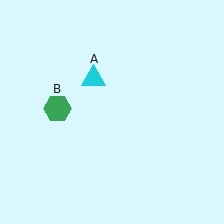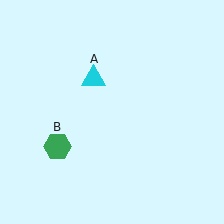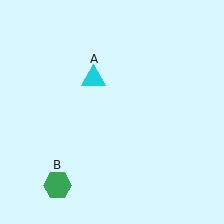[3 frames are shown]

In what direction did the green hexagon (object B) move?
The green hexagon (object B) moved down.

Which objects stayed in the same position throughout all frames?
Cyan triangle (object A) remained stationary.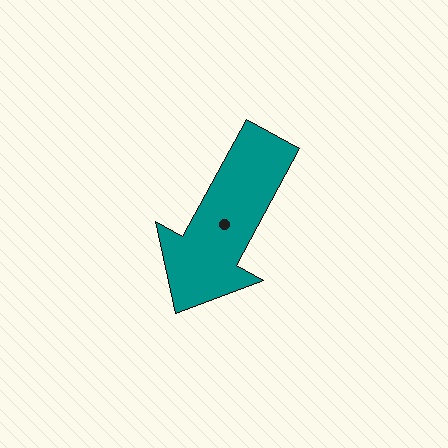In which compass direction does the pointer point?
Southwest.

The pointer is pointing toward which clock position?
Roughly 7 o'clock.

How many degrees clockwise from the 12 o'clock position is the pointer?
Approximately 209 degrees.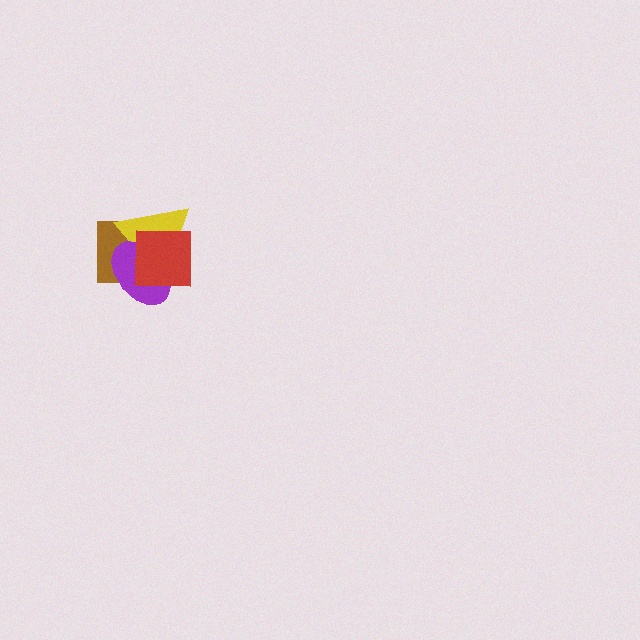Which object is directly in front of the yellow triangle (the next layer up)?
The purple ellipse is directly in front of the yellow triangle.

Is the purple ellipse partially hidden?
Yes, it is partially covered by another shape.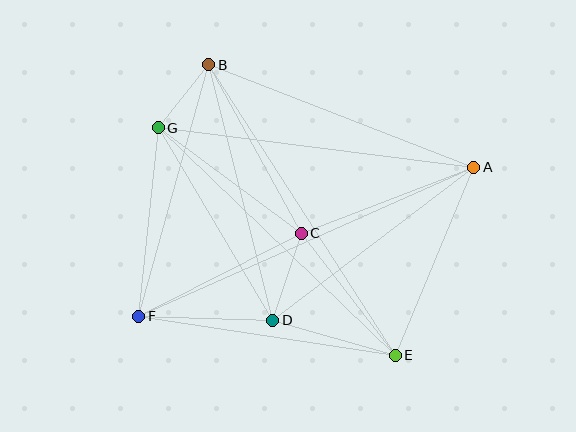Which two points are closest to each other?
Points B and G are closest to each other.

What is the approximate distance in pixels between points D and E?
The distance between D and E is approximately 128 pixels.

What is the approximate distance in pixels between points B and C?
The distance between B and C is approximately 192 pixels.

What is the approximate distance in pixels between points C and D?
The distance between C and D is approximately 92 pixels.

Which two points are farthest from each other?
Points A and F are farthest from each other.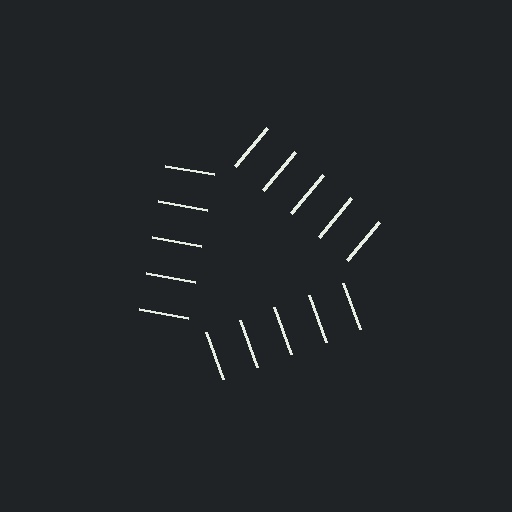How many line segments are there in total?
15 — 5 along each of the 3 edges.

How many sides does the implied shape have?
3 sides — the line-ends trace a triangle.